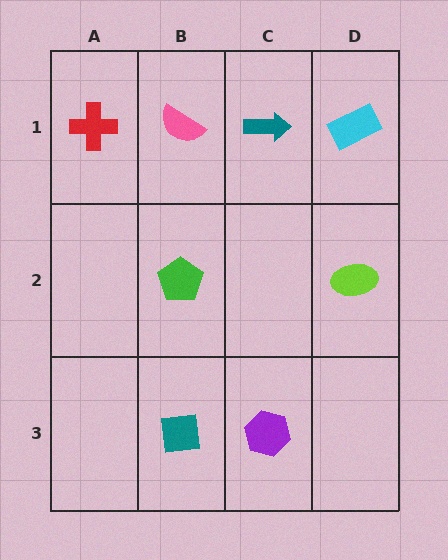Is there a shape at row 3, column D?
No, that cell is empty.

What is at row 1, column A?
A red cross.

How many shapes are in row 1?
4 shapes.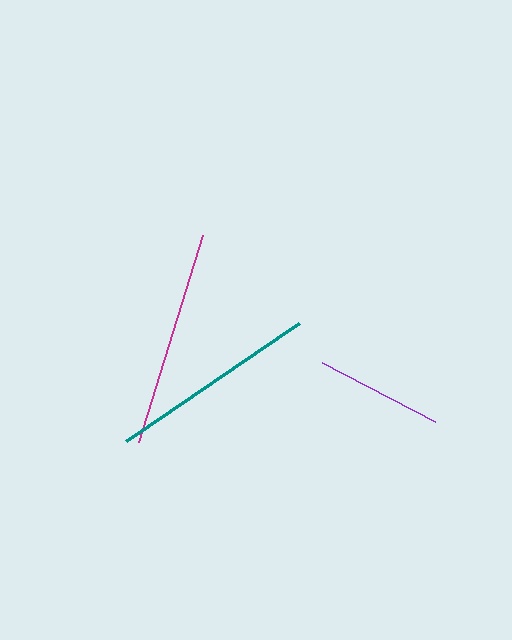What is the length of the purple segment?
The purple segment is approximately 127 pixels long.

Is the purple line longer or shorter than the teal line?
The teal line is longer than the purple line.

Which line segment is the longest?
The magenta line is the longest at approximately 217 pixels.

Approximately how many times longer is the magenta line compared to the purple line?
The magenta line is approximately 1.7 times the length of the purple line.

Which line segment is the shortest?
The purple line is the shortest at approximately 127 pixels.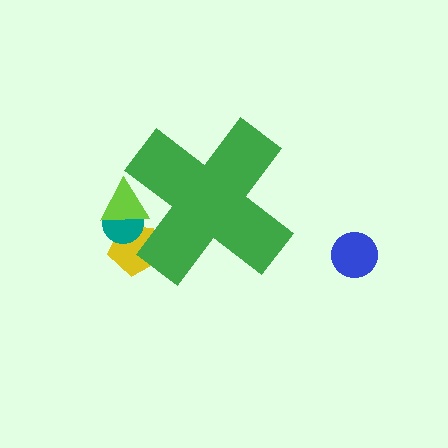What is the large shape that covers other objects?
A green cross.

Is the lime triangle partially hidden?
Yes, the lime triangle is partially hidden behind the green cross.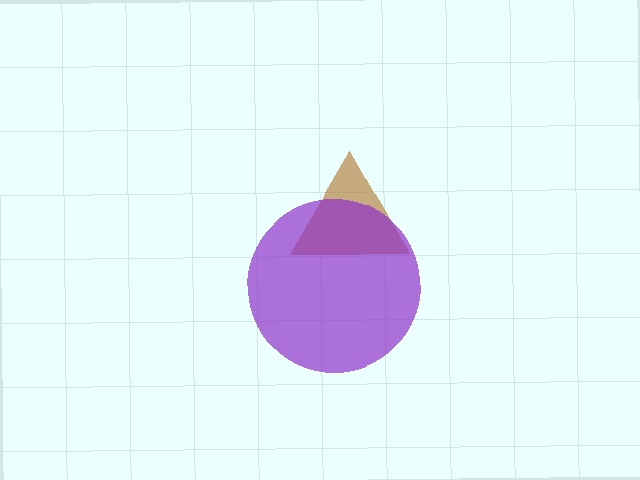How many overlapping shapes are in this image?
There are 2 overlapping shapes in the image.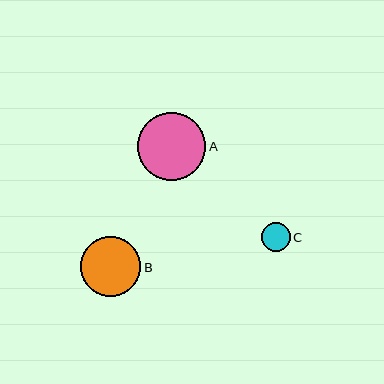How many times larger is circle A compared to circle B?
Circle A is approximately 1.1 times the size of circle B.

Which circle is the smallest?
Circle C is the smallest with a size of approximately 29 pixels.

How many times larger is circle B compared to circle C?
Circle B is approximately 2.1 times the size of circle C.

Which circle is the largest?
Circle A is the largest with a size of approximately 68 pixels.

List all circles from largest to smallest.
From largest to smallest: A, B, C.